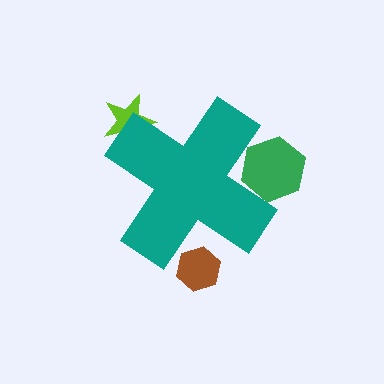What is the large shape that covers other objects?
A teal cross.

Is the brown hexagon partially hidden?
Yes, the brown hexagon is partially hidden behind the teal cross.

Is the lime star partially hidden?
Yes, the lime star is partially hidden behind the teal cross.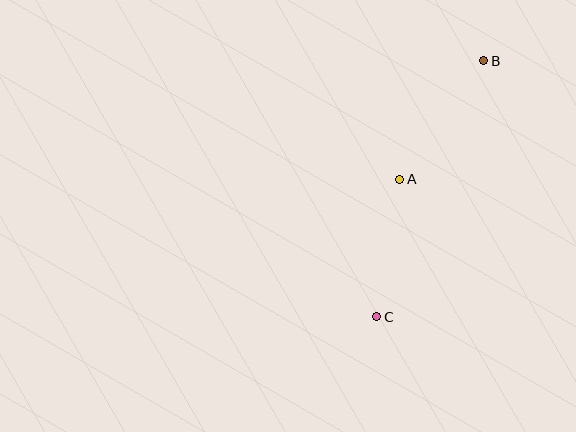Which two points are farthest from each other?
Points B and C are farthest from each other.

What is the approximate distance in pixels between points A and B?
The distance between A and B is approximately 145 pixels.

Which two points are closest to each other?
Points A and C are closest to each other.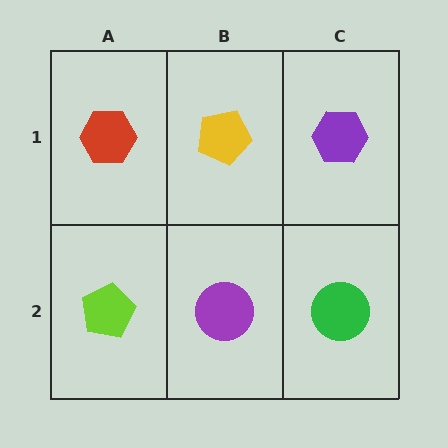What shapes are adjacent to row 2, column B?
A yellow pentagon (row 1, column B), a lime pentagon (row 2, column A), a green circle (row 2, column C).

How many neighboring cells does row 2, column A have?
2.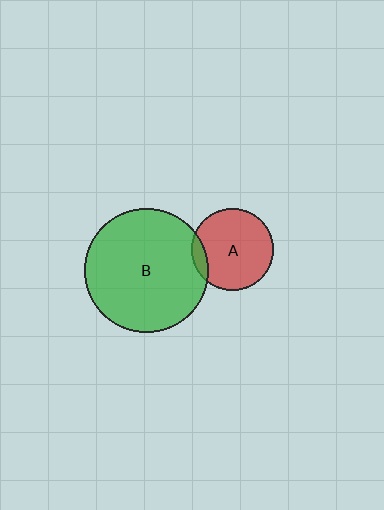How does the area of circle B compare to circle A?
Approximately 2.3 times.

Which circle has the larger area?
Circle B (green).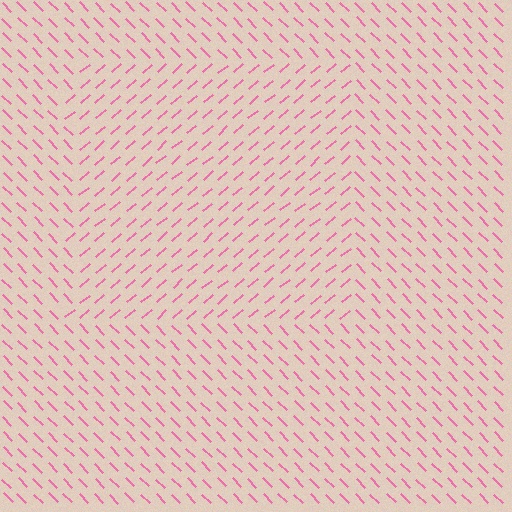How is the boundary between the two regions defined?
The boundary is defined purely by a change in line orientation (approximately 86 degrees difference). All lines are the same color and thickness.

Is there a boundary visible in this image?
Yes, there is a texture boundary formed by a change in line orientation.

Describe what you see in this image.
The image is filled with small pink line segments. A rectangle region in the image has lines oriented differently from the surrounding lines, creating a visible texture boundary.